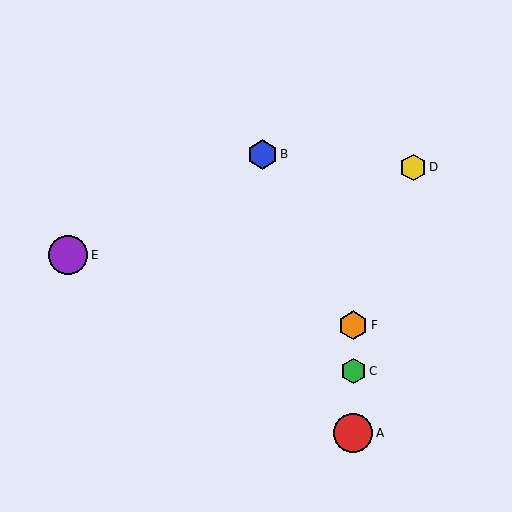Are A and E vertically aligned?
No, A is at x≈353 and E is at x≈68.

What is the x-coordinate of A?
Object A is at x≈353.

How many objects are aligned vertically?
3 objects (A, C, F) are aligned vertically.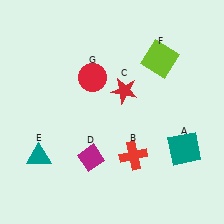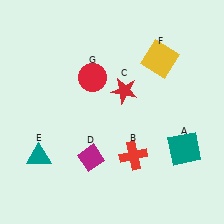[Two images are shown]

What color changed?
The square (F) changed from lime in Image 1 to yellow in Image 2.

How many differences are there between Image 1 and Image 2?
There is 1 difference between the two images.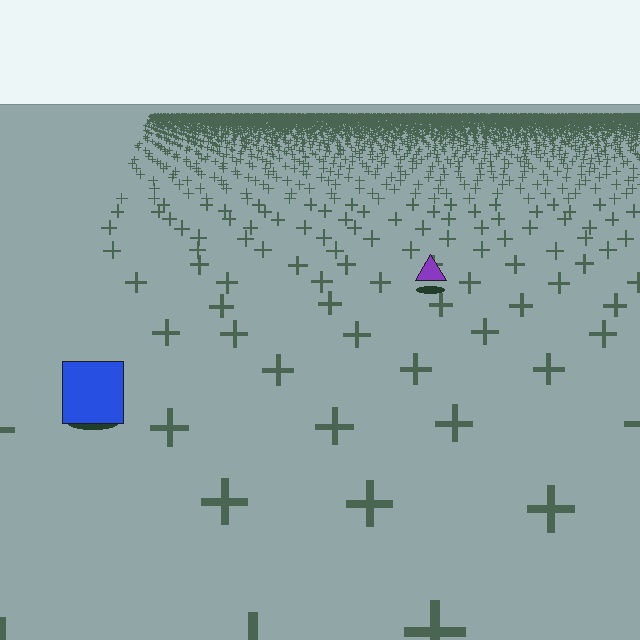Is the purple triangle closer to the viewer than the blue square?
No. The blue square is closer — you can tell from the texture gradient: the ground texture is coarser near it.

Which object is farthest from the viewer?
The purple triangle is farthest from the viewer. It appears smaller and the ground texture around it is denser.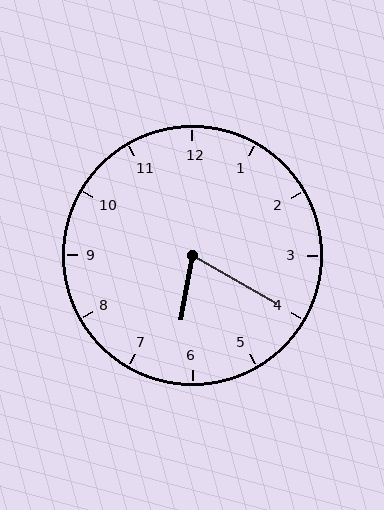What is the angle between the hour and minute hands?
Approximately 70 degrees.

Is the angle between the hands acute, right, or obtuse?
It is acute.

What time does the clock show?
6:20.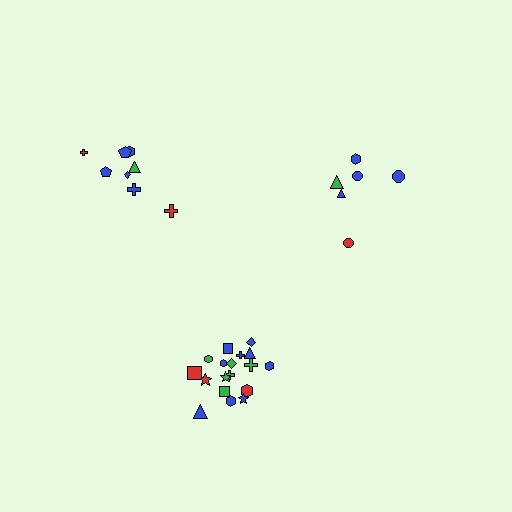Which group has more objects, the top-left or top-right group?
The top-left group.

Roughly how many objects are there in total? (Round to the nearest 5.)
Roughly 30 objects in total.